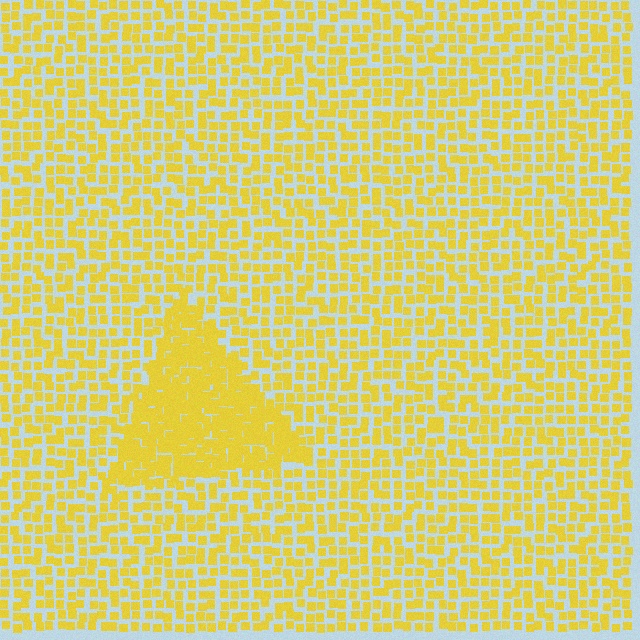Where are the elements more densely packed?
The elements are more densely packed inside the triangle boundary.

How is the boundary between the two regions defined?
The boundary is defined by a change in element density (approximately 1.9x ratio). All elements are the same color, size, and shape.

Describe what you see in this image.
The image contains small yellow elements arranged at two different densities. A triangle-shaped region is visible where the elements are more densely packed than the surrounding area.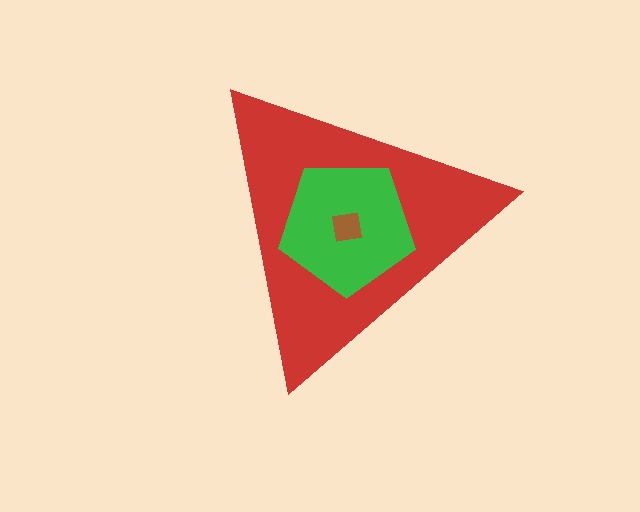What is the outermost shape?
The red triangle.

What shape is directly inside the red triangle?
The green pentagon.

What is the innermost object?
The brown square.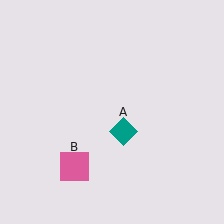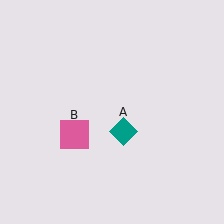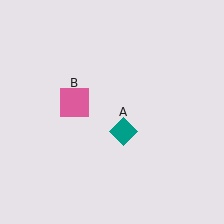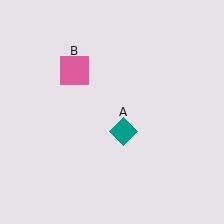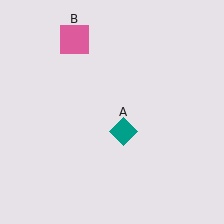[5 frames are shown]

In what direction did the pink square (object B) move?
The pink square (object B) moved up.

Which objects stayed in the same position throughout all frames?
Teal diamond (object A) remained stationary.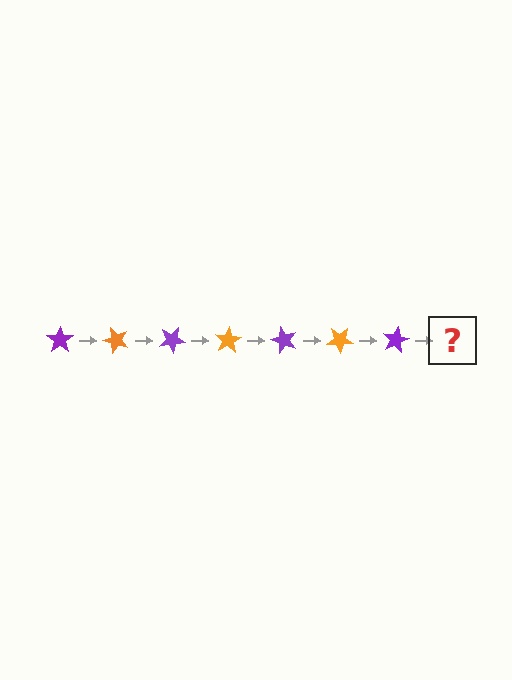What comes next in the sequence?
The next element should be an orange star, rotated 350 degrees from the start.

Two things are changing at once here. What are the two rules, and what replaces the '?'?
The two rules are that it rotates 50 degrees each step and the color cycles through purple and orange. The '?' should be an orange star, rotated 350 degrees from the start.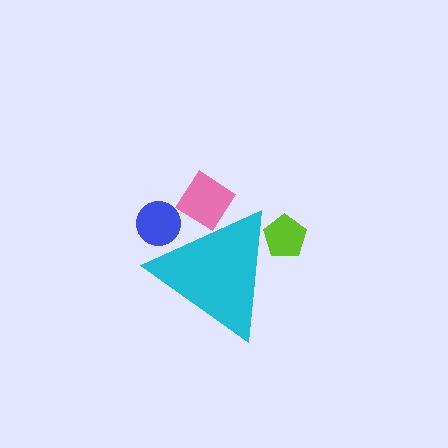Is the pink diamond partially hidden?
Yes, the pink diamond is partially hidden behind the cyan triangle.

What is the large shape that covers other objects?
A cyan triangle.